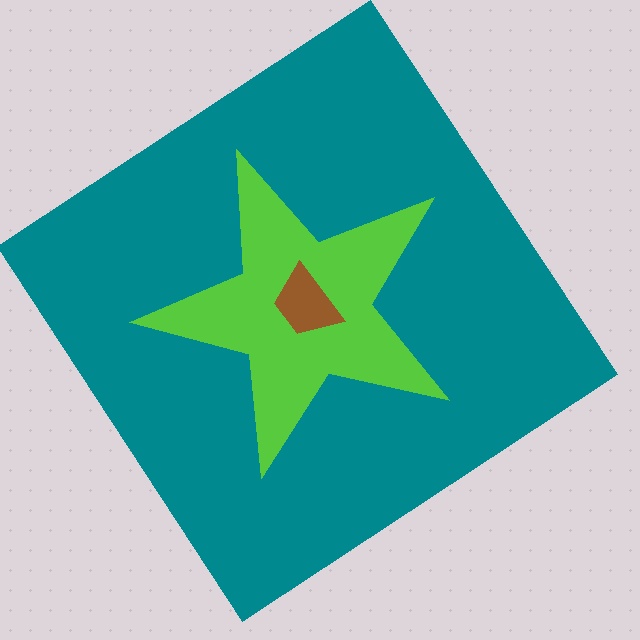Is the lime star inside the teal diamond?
Yes.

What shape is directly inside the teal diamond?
The lime star.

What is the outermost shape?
The teal diamond.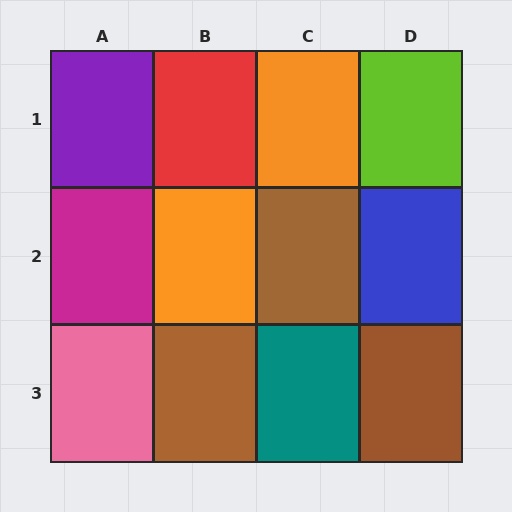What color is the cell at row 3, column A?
Pink.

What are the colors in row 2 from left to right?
Magenta, orange, brown, blue.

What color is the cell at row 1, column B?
Red.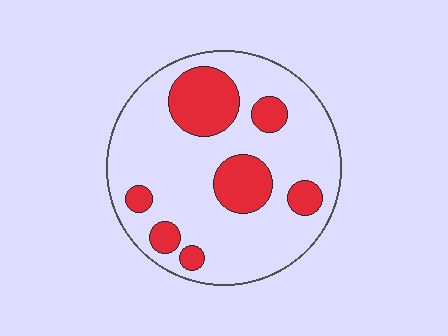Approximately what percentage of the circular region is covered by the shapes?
Approximately 25%.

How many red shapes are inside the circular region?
7.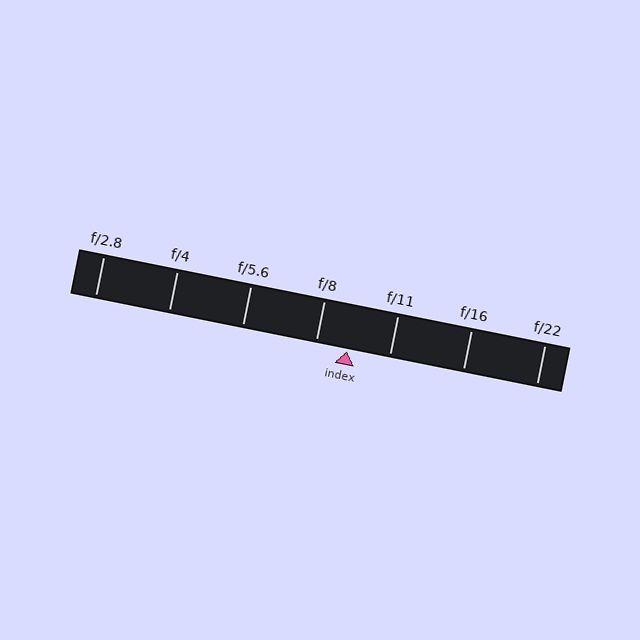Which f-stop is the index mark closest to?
The index mark is closest to f/8.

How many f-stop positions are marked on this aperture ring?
There are 7 f-stop positions marked.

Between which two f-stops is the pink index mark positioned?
The index mark is between f/8 and f/11.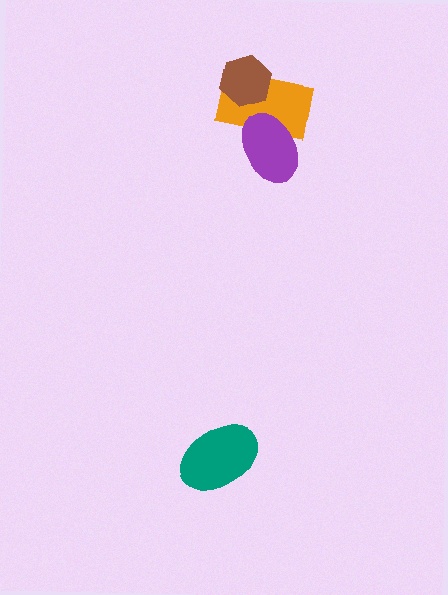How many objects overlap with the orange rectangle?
2 objects overlap with the orange rectangle.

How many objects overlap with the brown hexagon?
1 object overlaps with the brown hexagon.